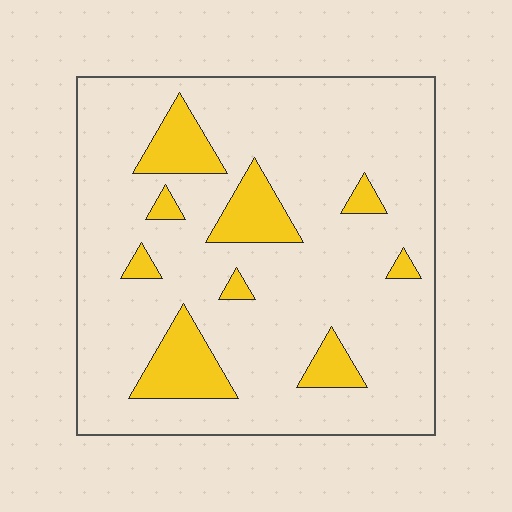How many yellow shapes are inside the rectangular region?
9.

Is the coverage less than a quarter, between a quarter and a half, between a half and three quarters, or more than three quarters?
Less than a quarter.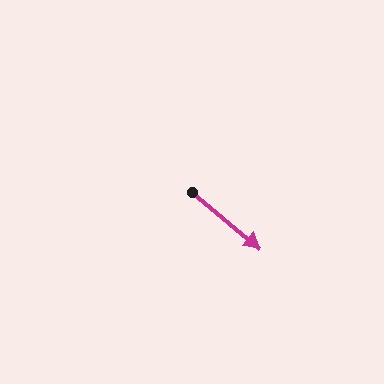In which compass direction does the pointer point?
Southeast.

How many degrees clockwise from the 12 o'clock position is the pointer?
Approximately 130 degrees.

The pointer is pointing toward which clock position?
Roughly 4 o'clock.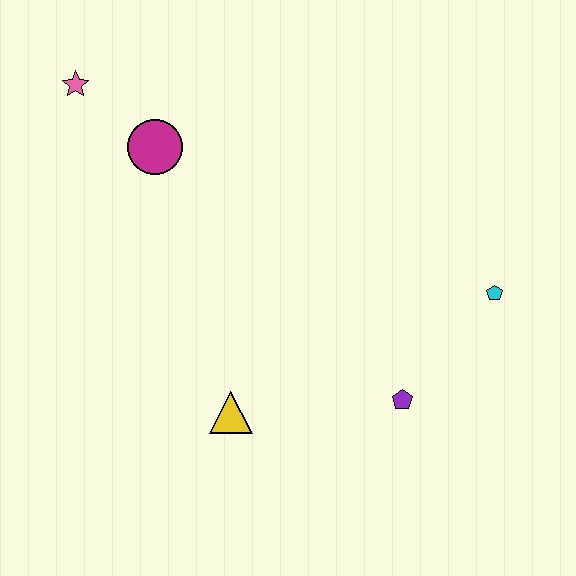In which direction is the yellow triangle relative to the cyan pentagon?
The yellow triangle is to the left of the cyan pentagon.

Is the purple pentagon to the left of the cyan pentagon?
Yes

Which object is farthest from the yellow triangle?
The pink star is farthest from the yellow triangle.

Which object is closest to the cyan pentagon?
The purple pentagon is closest to the cyan pentagon.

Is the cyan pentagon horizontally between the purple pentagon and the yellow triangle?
No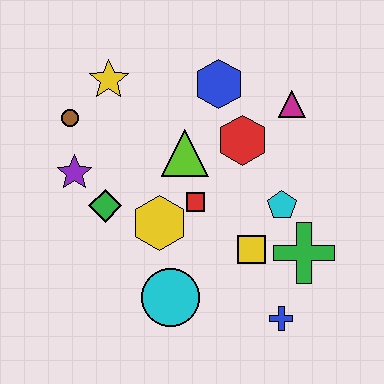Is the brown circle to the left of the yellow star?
Yes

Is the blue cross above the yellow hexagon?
No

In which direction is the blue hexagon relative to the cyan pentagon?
The blue hexagon is above the cyan pentagon.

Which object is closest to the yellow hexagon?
The red square is closest to the yellow hexagon.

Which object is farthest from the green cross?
The brown circle is farthest from the green cross.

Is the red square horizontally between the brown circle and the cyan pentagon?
Yes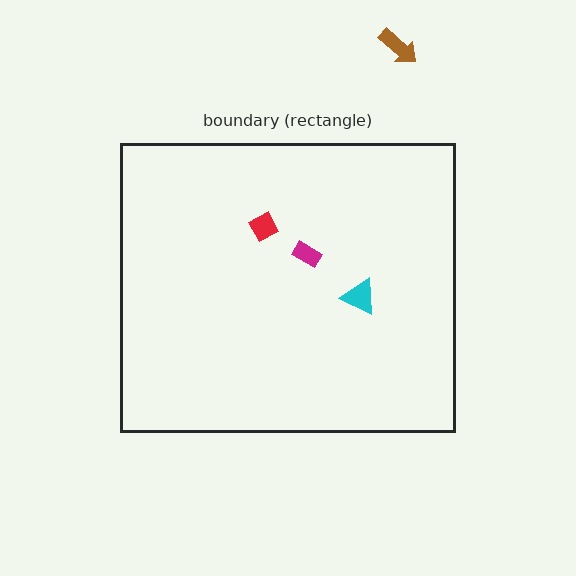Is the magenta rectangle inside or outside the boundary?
Inside.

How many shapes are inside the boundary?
3 inside, 1 outside.